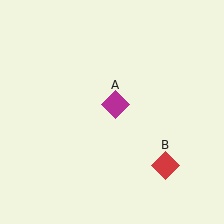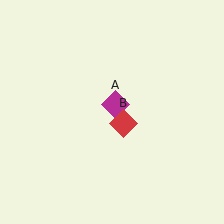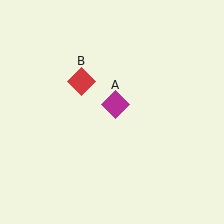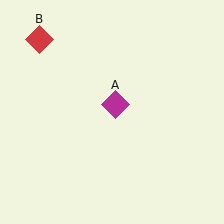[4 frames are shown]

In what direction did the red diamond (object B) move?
The red diamond (object B) moved up and to the left.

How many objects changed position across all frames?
1 object changed position: red diamond (object B).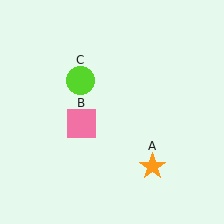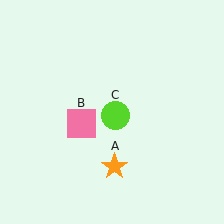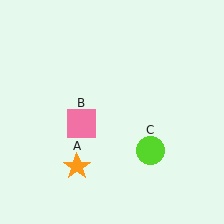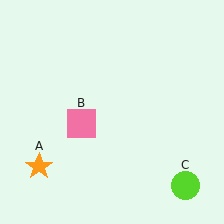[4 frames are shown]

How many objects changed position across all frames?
2 objects changed position: orange star (object A), lime circle (object C).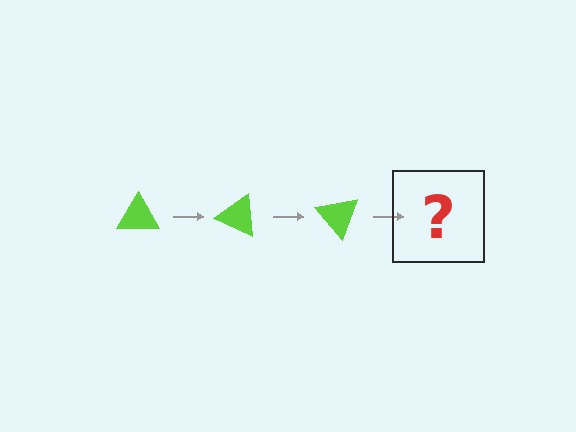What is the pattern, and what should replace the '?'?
The pattern is that the triangle rotates 25 degrees each step. The '?' should be a lime triangle rotated 75 degrees.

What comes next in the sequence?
The next element should be a lime triangle rotated 75 degrees.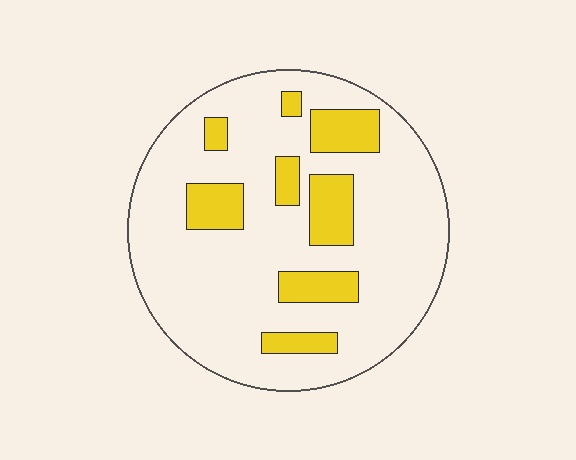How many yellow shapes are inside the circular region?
8.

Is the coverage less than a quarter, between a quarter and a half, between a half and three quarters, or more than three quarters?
Less than a quarter.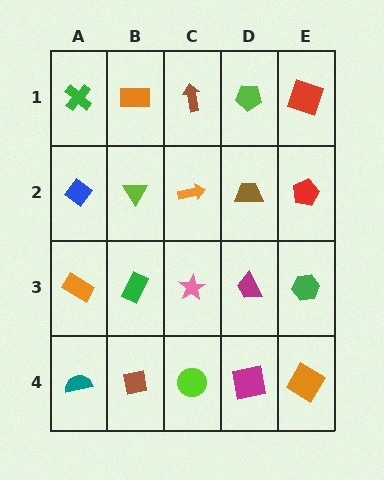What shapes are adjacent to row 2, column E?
A red square (row 1, column E), a green hexagon (row 3, column E), a brown trapezoid (row 2, column D).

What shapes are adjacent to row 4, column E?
A green hexagon (row 3, column E), a magenta square (row 4, column D).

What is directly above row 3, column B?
A lime triangle.